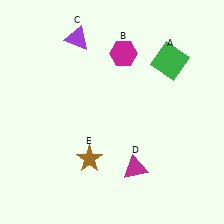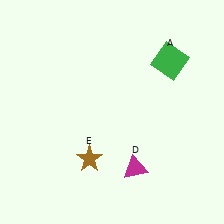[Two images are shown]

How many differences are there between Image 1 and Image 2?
There are 2 differences between the two images.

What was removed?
The magenta hexagon (B), the purple triangle (C) were removed in Image 2.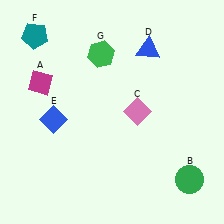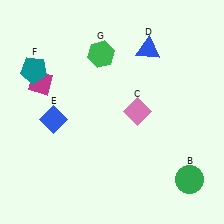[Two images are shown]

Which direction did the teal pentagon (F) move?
The teal pentagon (F) moved down.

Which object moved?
The teal pentagon (F) moved down.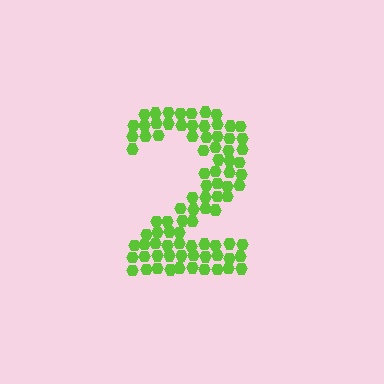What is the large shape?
The large shape is the digit 2.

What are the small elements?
The small elements are hexagons.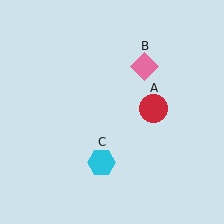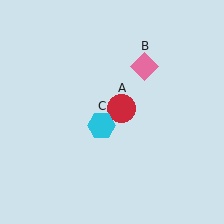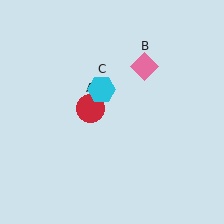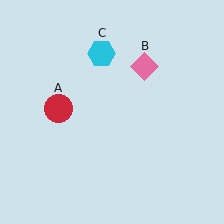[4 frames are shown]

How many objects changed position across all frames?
2 objects changed position: red circle (object A), cyan hexagon (object C).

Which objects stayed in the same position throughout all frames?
Pink diamond (object B) remained stationary.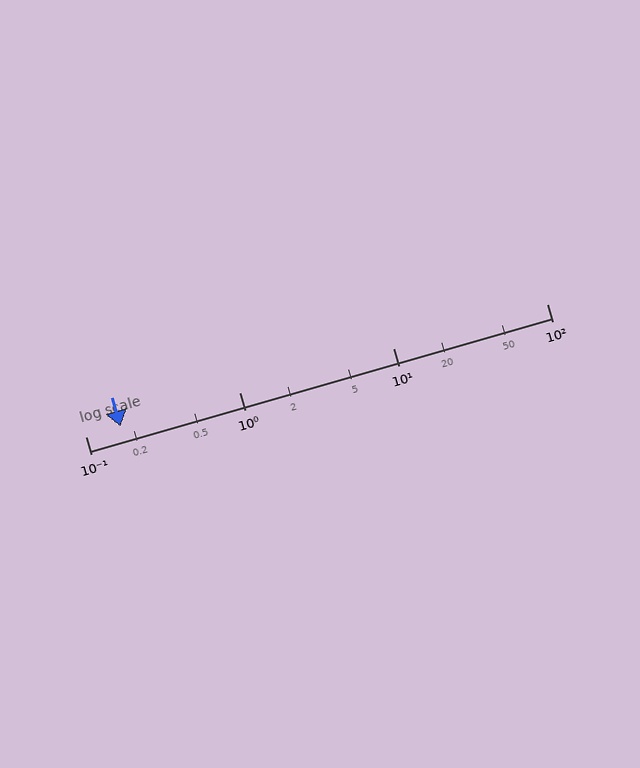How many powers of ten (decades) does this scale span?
The scale spans 3 decades, from 0.1 to 100.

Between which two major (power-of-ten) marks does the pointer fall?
The pointer is between 0.1 and 1.